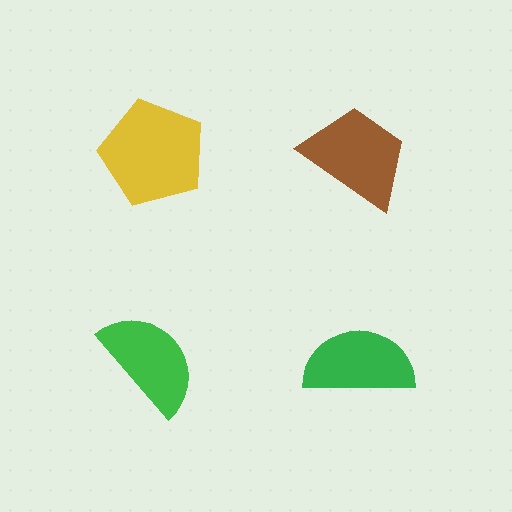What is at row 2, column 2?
A green semicircle.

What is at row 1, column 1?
A yellow pentagon.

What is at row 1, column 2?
A brown trapezoid.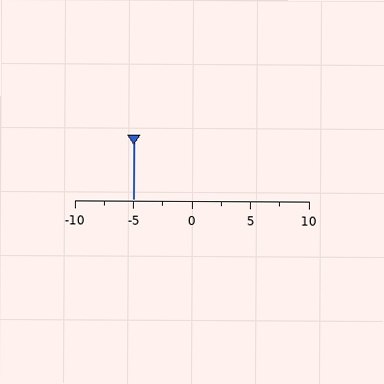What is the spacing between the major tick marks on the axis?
The major ticks are spaced 5 apart.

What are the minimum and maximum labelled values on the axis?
The axis runs from -10 to 10.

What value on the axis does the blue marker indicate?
The marker indicates approximately -5.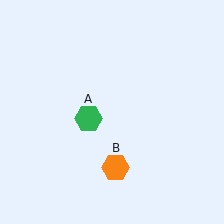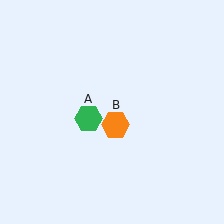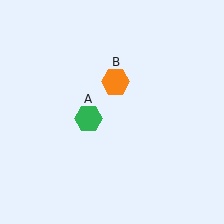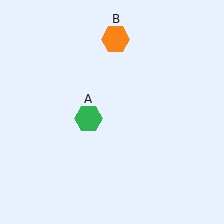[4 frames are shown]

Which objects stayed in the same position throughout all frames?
Green hexagon (object A) remained stationary.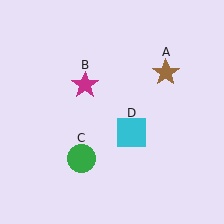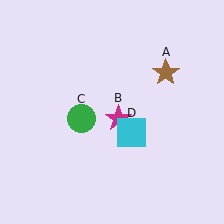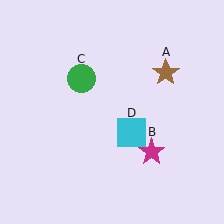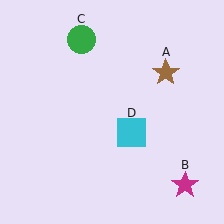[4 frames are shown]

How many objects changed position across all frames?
2 objects changed position: magenta star (object B), green circle (object C).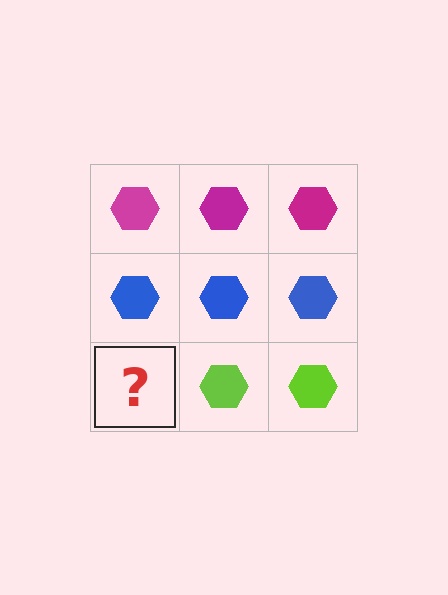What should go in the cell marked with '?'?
The missing cell should contain a lime hexagon.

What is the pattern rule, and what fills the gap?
The rule is that each row has a consistent color. The gap should be filled with a lime hexagon.